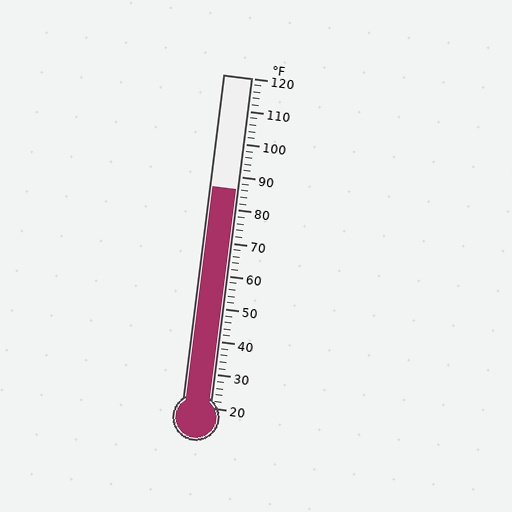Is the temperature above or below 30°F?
The temperature is above 30°F.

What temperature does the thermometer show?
The thermometer shows approximately 86°F.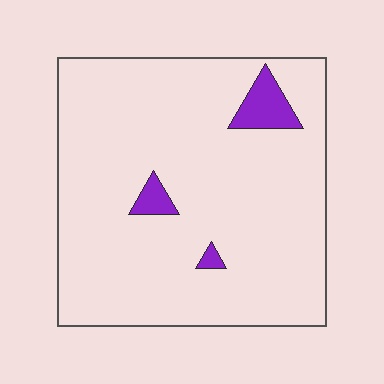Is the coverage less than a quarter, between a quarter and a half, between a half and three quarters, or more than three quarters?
Less than a quarter.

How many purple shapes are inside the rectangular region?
3.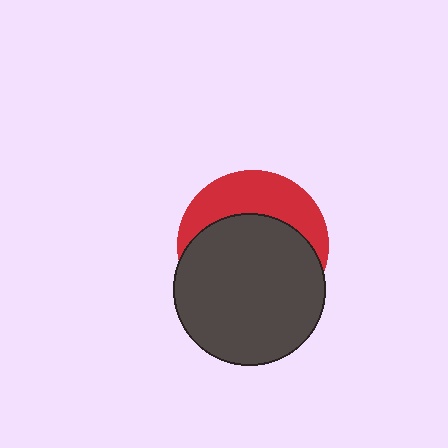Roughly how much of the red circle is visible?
A small part of it is visible (roughly 36%).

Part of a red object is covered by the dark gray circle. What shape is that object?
It is a circle.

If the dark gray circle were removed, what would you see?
You would see the complete red circle.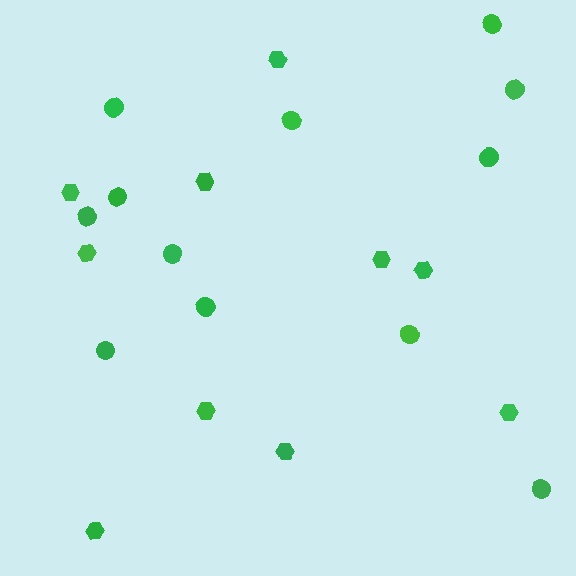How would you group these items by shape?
There are 2 groups: one group of hexagons (10) and one group of circles (12).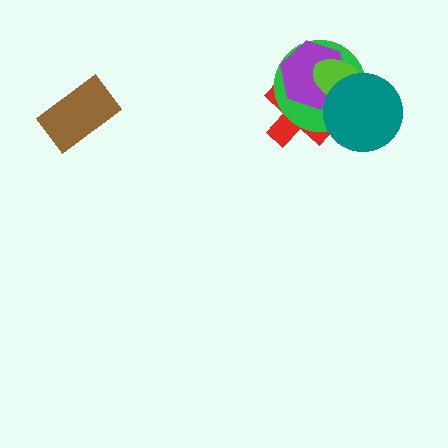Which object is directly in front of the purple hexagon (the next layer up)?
The lime ellipse is directly in front of the purple hexagon.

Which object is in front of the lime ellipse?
The teal circle is in front of the lime ellipse.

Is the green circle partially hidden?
Yes, it is partially covered by another shape.